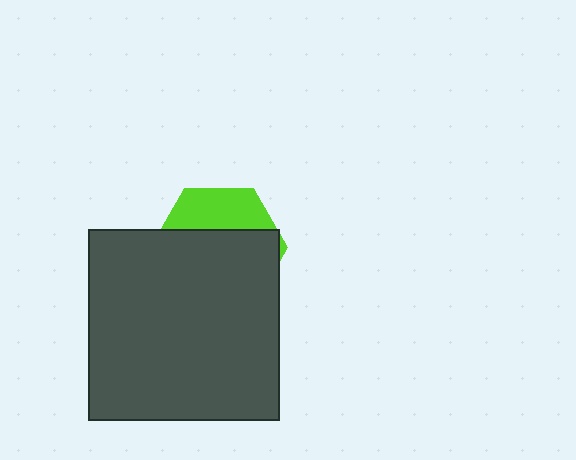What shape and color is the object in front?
The object in front is a dark gray square.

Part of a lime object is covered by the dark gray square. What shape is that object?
It is a hexagon.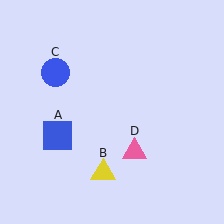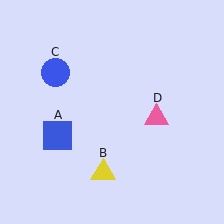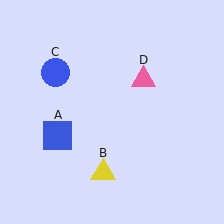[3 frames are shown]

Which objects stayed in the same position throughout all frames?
Blue square (object A) and yellow triangle (object B) and blue circle (object C) remained stationary.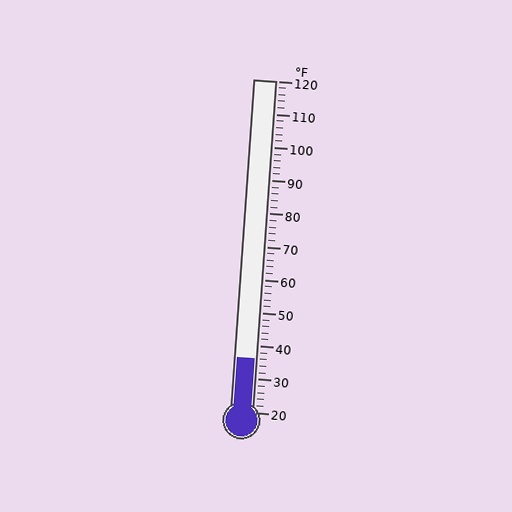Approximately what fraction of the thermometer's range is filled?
The thermometer is filled to approximately 15% of its range.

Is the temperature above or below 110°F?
The temperature is below 110°F.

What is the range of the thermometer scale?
The thermometer scale ranges from 20°F to 120°F.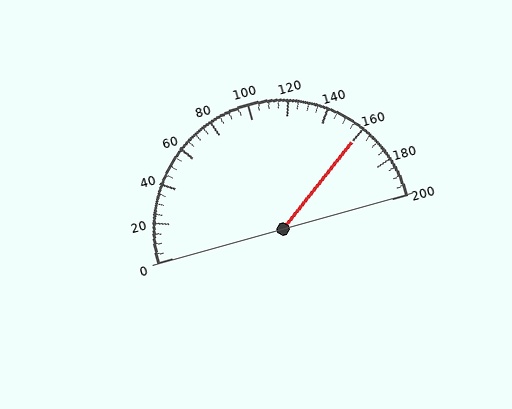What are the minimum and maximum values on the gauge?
The gauge ranges from 0 to 200.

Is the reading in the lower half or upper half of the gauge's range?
The reading is in the upper half of the range (0 to 200).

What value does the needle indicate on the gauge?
The needle indicates approximately 160.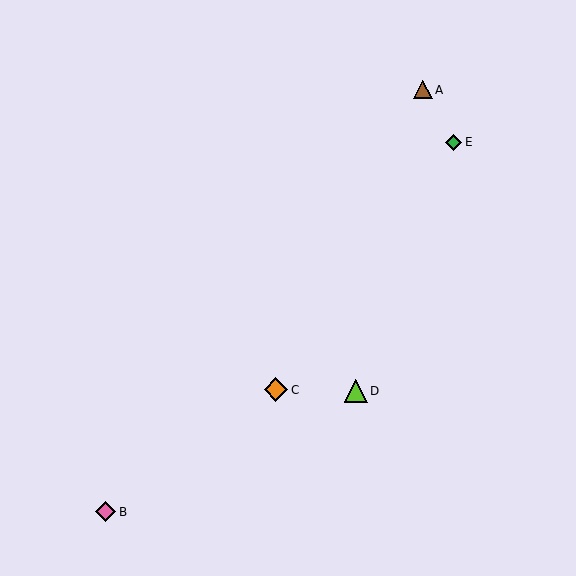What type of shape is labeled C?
Shape C is an orange diamond.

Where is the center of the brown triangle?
The center of the brown triangle is at (423, 90).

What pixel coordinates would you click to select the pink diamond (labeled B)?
Click at (106, 512) to select the pink diamond B.